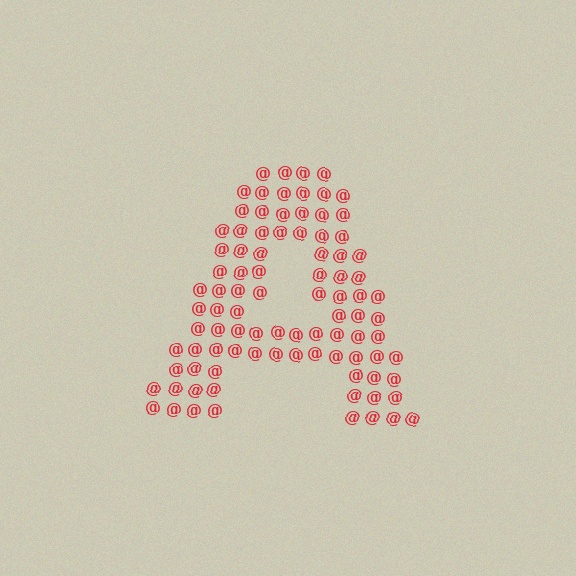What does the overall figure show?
The overall figure shows the letter A.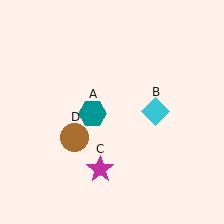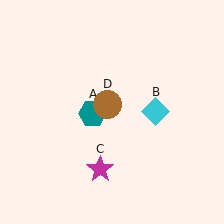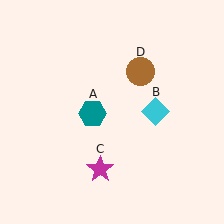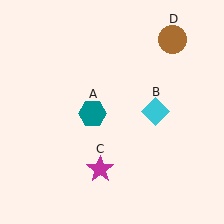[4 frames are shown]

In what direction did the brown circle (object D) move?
The brown circle (object D) moved up and to the right.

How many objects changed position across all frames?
1 object changed position: brown circle (object D).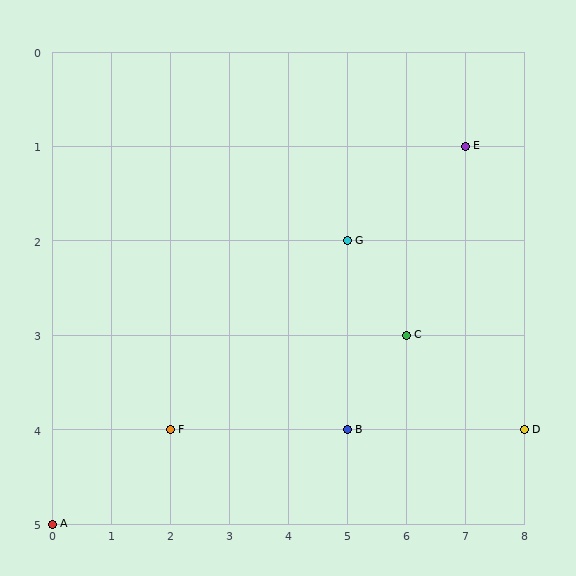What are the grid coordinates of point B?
Point B is at grid coordinates (5, 4).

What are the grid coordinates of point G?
Point G is at grid coordinates (5, 2).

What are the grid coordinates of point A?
Point A is at grid coordinates (0, 5).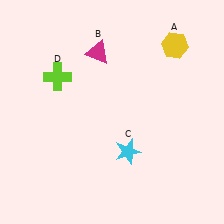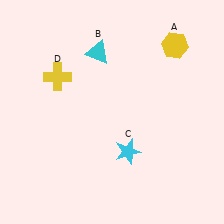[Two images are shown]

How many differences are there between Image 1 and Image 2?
There are 2 differences between the two images.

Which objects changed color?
B changed from magenta to cyan. D changed from lime to yellow.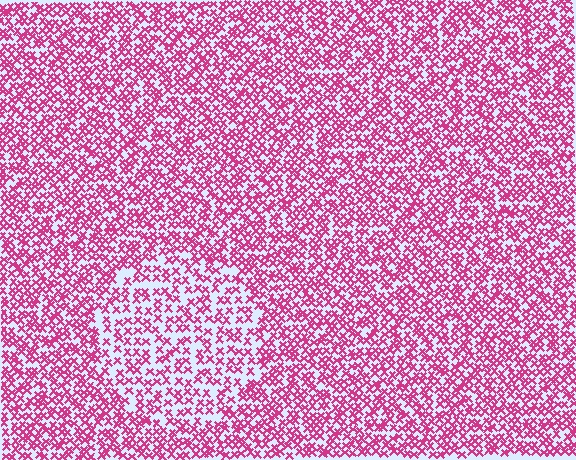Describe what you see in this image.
The image contains small magenta elements arranged at two different densities. A circle-shaped region is visible where the elements are less densely packed than the surrounding area.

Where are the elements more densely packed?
The elements are more densely packed outside the circle boundary.